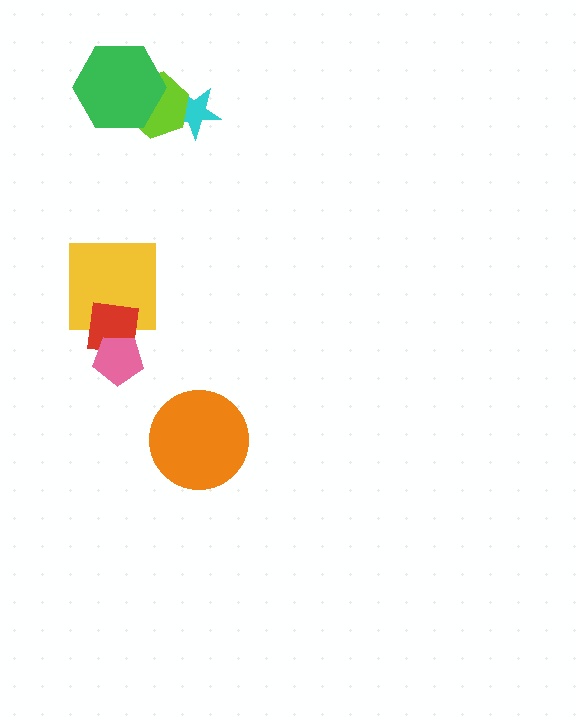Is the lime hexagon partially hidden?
Yes, it is partially covered by another shape.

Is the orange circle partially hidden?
No, no other shape covers it.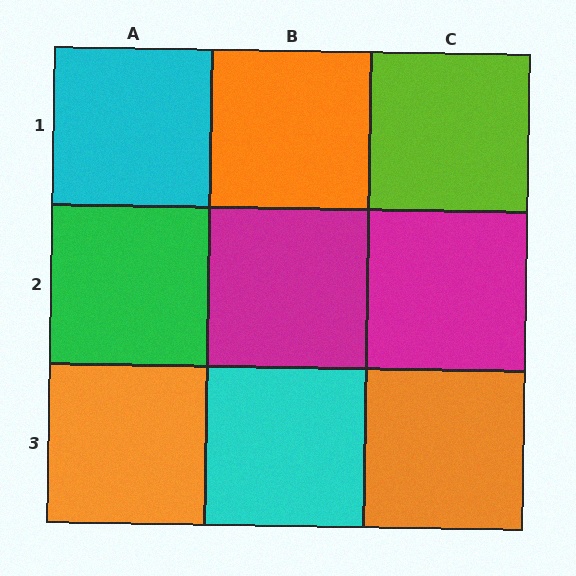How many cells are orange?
3 cells are orange.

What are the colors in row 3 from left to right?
Orange, cyan, orange.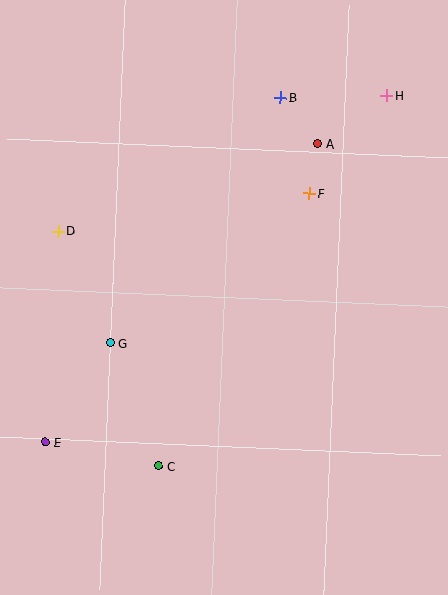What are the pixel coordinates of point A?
Point A is at (318, 144).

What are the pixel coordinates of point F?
Point F is at (309, 193).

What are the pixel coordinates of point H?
Point H is at (387, 96).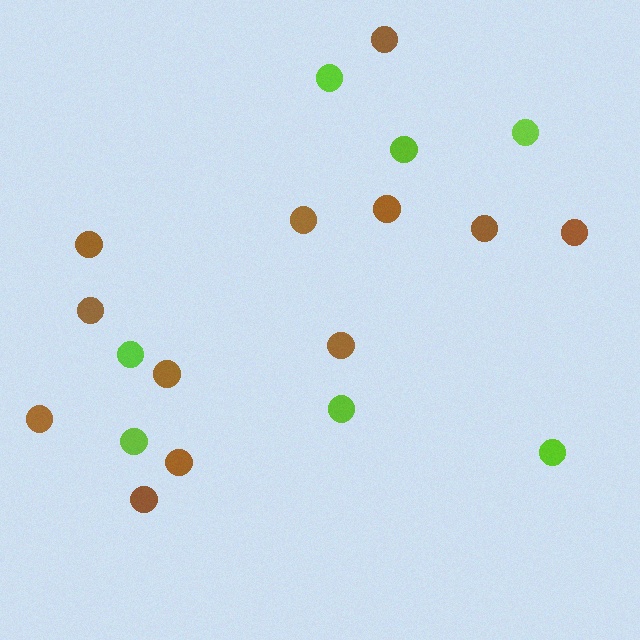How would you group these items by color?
There are 2 groups: one group of brown circles (12) and one group of lime circles (7).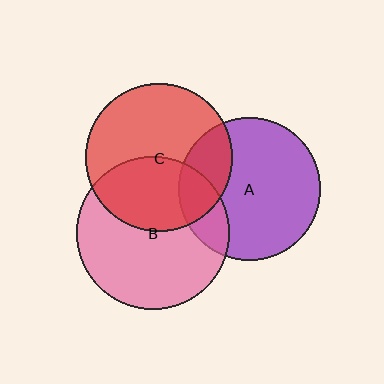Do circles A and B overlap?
Yes.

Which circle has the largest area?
Circle B (pink).